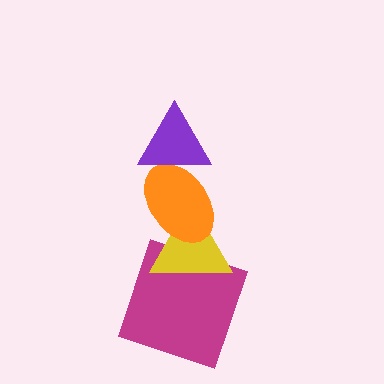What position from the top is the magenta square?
The magenta square is 4th from the top.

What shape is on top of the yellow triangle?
The orange ellipse is on top of the yellow triangle.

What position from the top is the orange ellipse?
The orange ellipse is 2nd from the top.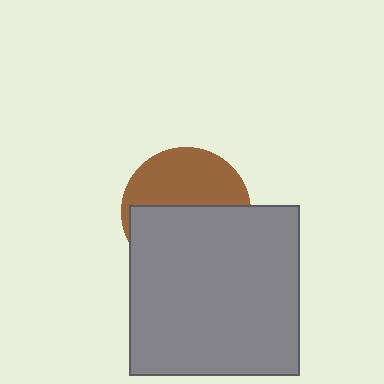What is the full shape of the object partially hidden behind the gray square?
The partially hidden object is a brown circle.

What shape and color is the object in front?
The object in front is a gray square.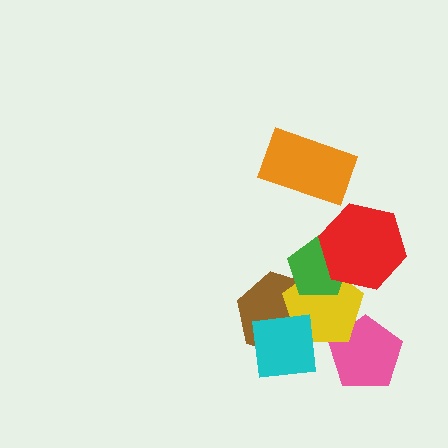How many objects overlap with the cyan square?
2 objects overlap with the cyan square.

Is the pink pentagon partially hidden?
Yes, it is partially covered by another shape.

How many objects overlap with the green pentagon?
3 objects overlap with the green pentagon.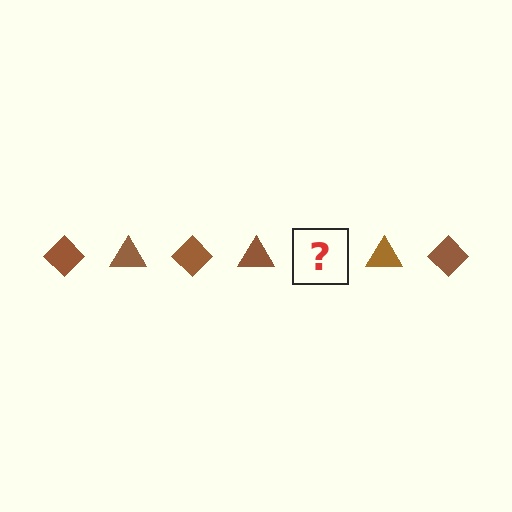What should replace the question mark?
The question mark should be replaced with a brown diamond.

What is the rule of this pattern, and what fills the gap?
The rule is that the pattern cycles through diamond, triangle shapes in brown. The gap should be filled with a brown diamond.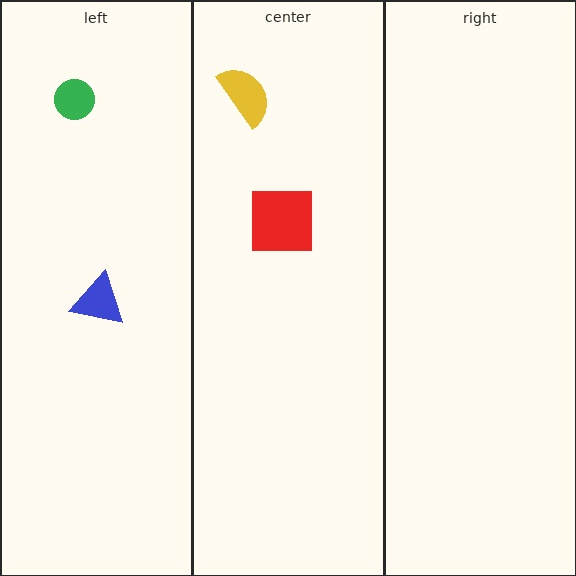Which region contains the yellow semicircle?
The center region.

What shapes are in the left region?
The blue triangle, the green circle.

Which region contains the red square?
The center region.